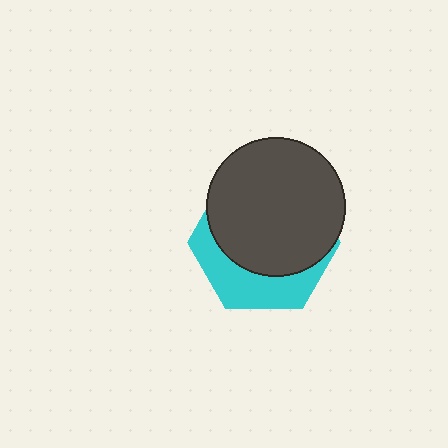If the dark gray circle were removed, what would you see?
You would see the complete cyan hexagon.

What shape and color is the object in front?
The object in front is a dark gray circle.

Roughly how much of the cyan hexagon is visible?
A small part of it is visible (roughly 34%).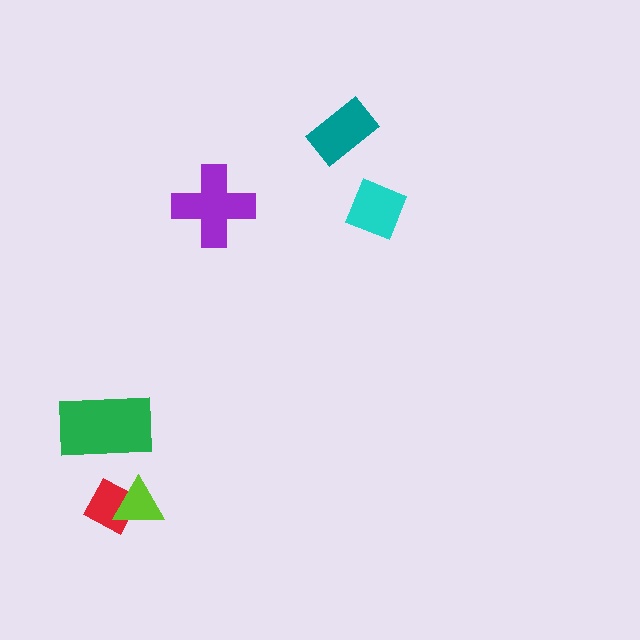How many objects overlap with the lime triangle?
1 object overlaps with the lime triangle.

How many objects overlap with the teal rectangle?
0 objects overlap with the teal rectangle.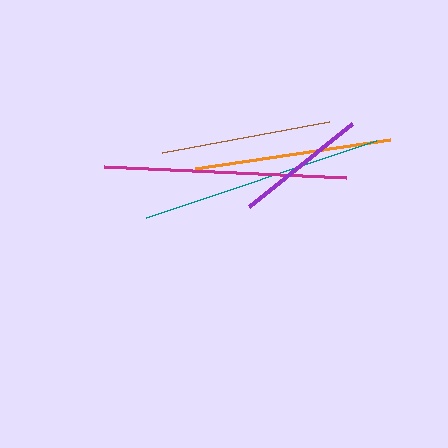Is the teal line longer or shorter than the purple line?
The teal line is longer than the purple line.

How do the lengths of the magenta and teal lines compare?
The magenta and teal lines are approximately the same length.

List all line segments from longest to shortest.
From longest to shortest: magenta, teal, orange, brown, purple.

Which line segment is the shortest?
The purple line is the shortest at approximately 132 pixels.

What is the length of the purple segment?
The purple segment is approximately 132 pixels long.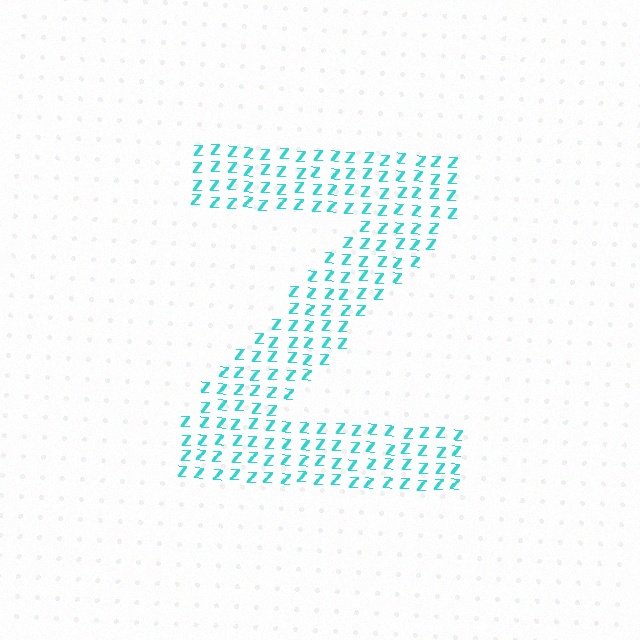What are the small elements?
The small elements are letter Z's.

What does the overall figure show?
The overall figure shows the letter Z.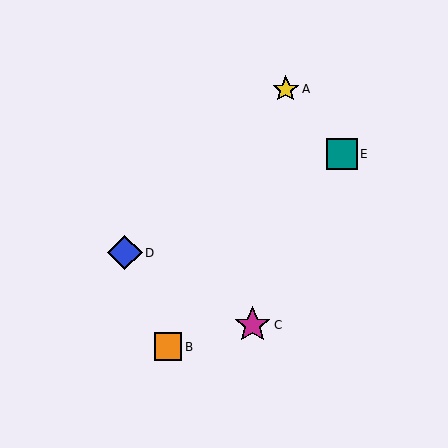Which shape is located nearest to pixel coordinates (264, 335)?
The magenta star (labeled C) at (253, 325) is nearest to that location.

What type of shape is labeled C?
Shape C is a magenta star.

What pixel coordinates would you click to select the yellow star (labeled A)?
Click at (286, 89) to select the yellow star A.